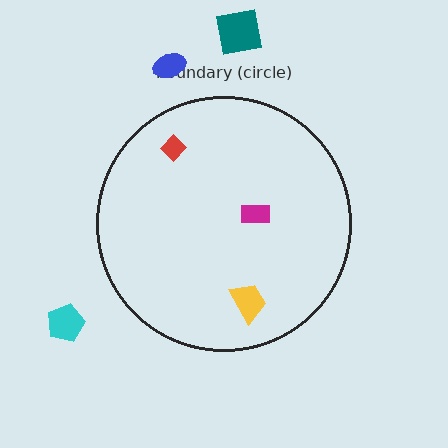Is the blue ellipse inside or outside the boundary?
Outside.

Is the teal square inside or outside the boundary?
Outside.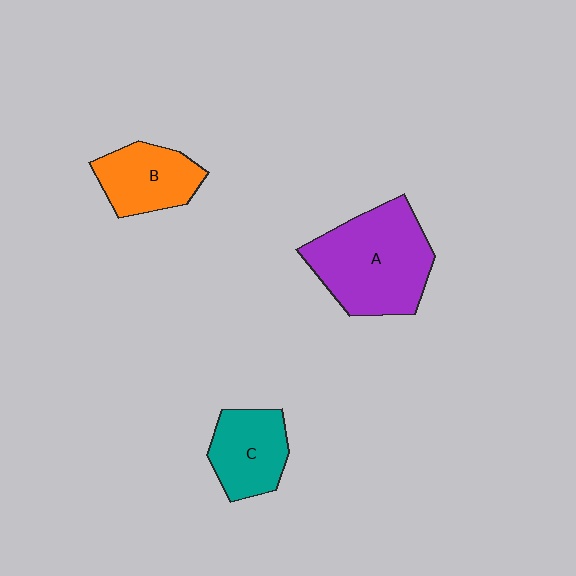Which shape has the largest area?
Shape A (purple).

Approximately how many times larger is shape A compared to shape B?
Approximately 1.8 times.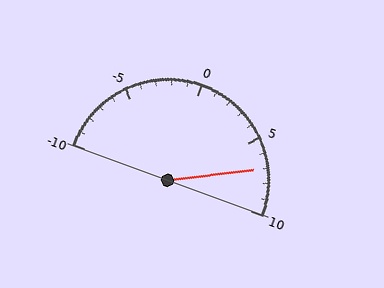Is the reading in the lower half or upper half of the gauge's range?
The reading is in the upper half of the range (-10 to 10).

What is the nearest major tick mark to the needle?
The nearest major tick mark is 5.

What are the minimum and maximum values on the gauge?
The gauge ranges from -10 to 10.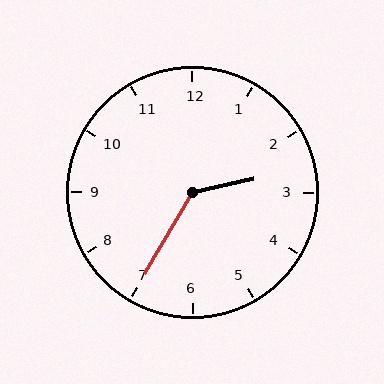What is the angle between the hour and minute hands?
Approximately 132 degrees.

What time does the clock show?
2:35.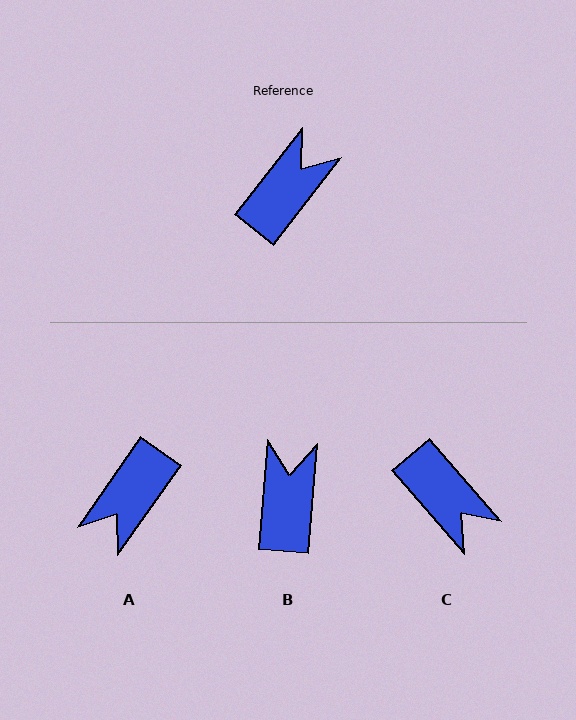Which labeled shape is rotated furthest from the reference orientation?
A, about 178 degrees away.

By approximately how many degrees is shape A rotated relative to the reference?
Approximately 178 degrees clockwise.